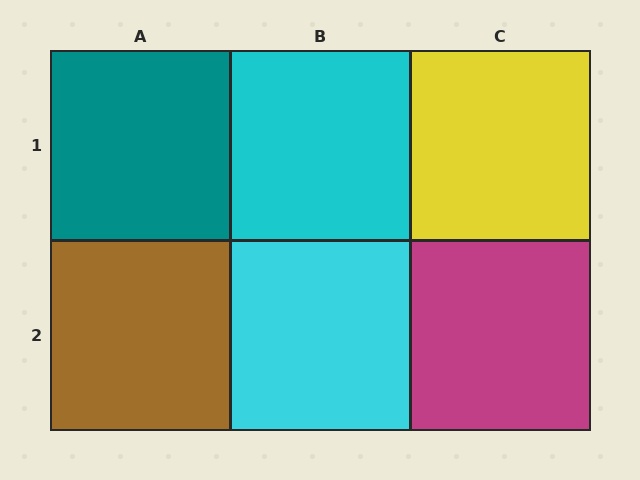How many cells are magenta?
1 cell is magenta.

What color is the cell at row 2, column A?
Brown.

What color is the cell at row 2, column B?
Cyan.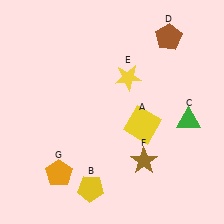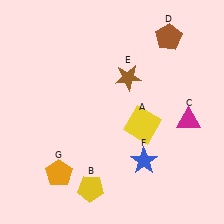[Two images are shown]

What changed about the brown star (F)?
In Image 1, F is brown. In Image 2, it changed to blue.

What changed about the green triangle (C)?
In Image 1, C is green. In Image 2, it changed to magenta.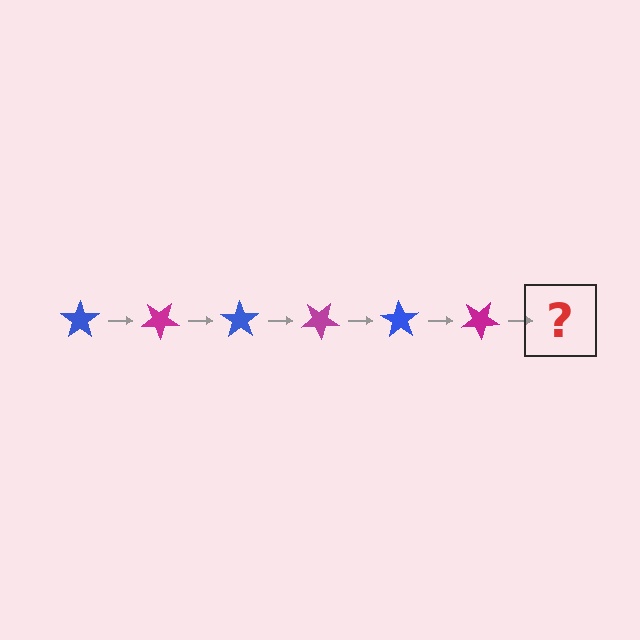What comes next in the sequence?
The next element should be a blue star, rotated 210 degrees from the start.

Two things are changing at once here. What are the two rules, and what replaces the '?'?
The two rules are that it rotates 35 degrees each step and the color cycles through blue and magenta. The '?' should be a blue star, rotated 210 degrees from the start.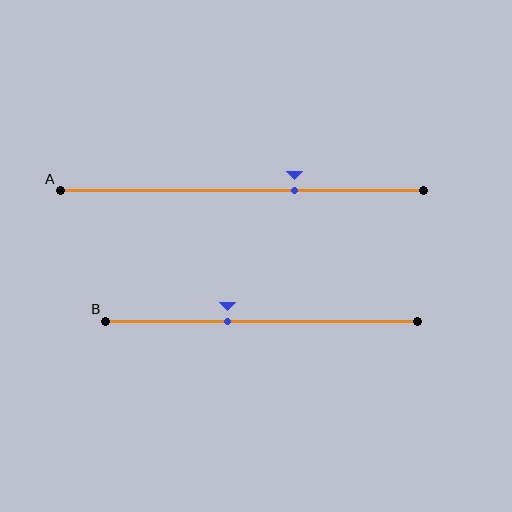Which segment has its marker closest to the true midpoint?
Segment B has its marker closest to the true midpoint.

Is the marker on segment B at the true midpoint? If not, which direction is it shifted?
No, the marker on segment B is shifted to the left by about 11% of the segment length.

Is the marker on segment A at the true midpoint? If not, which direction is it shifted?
No, the marker on segment A is shifted to the right by about 15% of the segment length.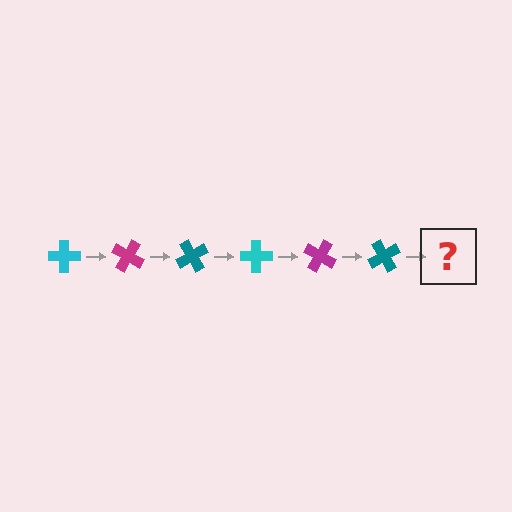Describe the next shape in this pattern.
It should be a cyan cross, rotated 180 degrees from the start.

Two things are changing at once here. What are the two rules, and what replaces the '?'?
The two rules are that it rotates 30 degrees each step and the color cycles through cyan, magenta, and teal. The '?' should be a cyan cross, rotated 180 degrees from the start.